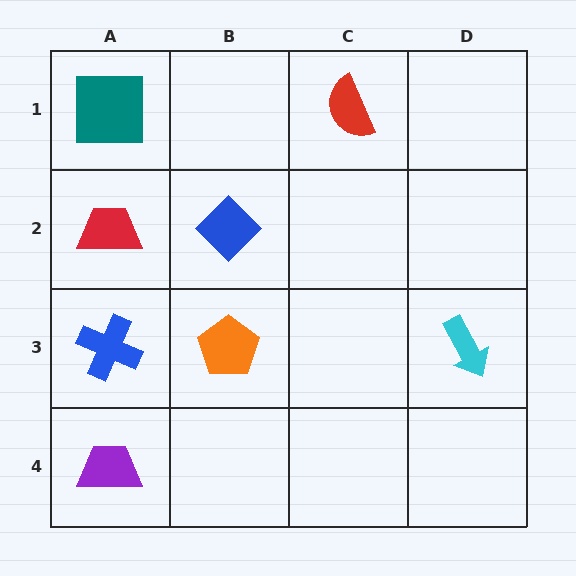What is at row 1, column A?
A teal square.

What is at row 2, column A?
A red trapezoid.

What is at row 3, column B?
An orange pentagon.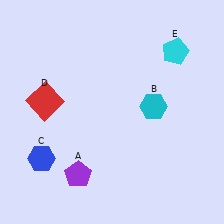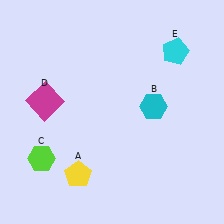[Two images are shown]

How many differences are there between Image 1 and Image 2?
There are 3 differences between the two images.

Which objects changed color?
A changed from purple to yellow. C changed from blue to lime. D changed from red to magenta.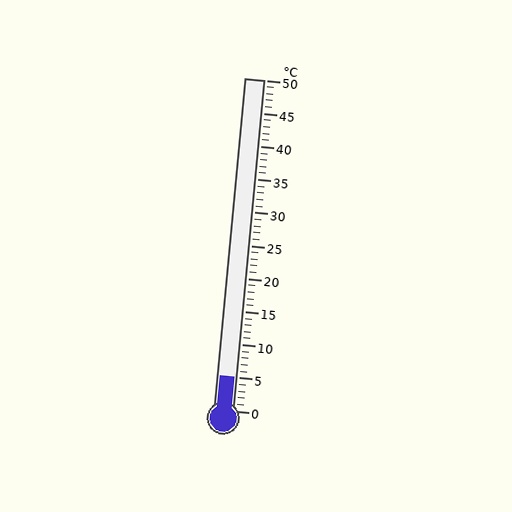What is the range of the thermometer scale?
The thermometer scale ranges from 0°C to 50°C.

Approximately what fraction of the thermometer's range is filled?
The thermometer is filled to approximately 10% of its range.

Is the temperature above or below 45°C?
The temperature is below 45°C.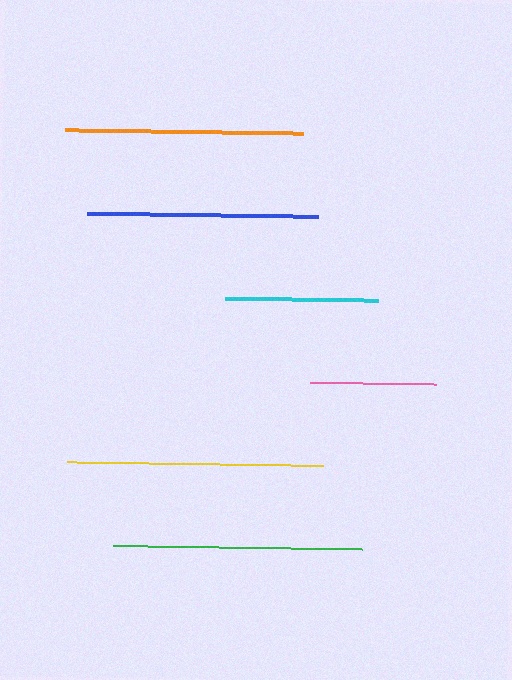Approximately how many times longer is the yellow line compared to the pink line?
The yellow line is approximately 2.0 times the length of the pink line.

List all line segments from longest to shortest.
From longest to shortest: yellow, green, orange, blue, cyan, pink.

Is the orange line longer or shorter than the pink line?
The orange line is longer than the pink line.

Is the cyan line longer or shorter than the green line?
The green line is longer than the cyan line.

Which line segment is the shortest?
The pink line is the shortest at approximately 126 pixels.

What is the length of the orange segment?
The orange segment is approximately 238 pixels long.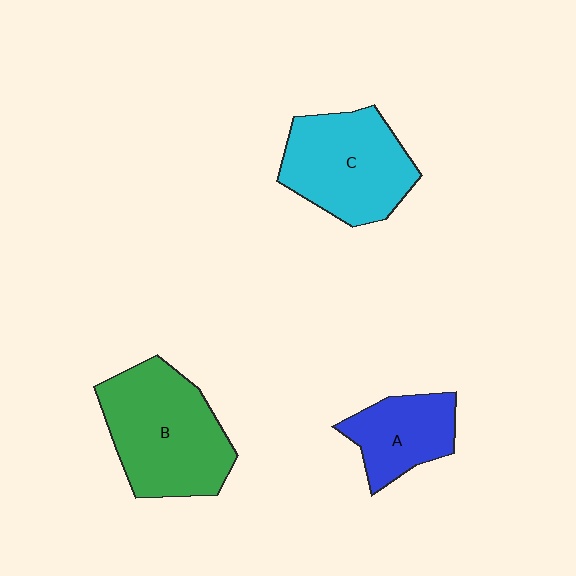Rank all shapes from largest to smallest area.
From largest to smallest: B (green), C (cyan), A (blue).